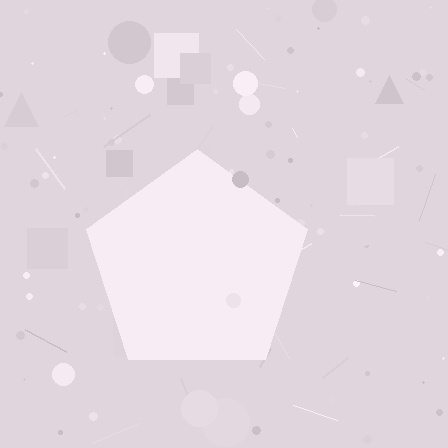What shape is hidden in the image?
A pentagon is hidden in the image.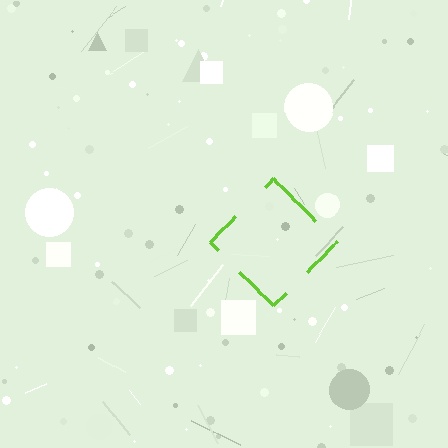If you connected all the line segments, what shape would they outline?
They would outline a diamond.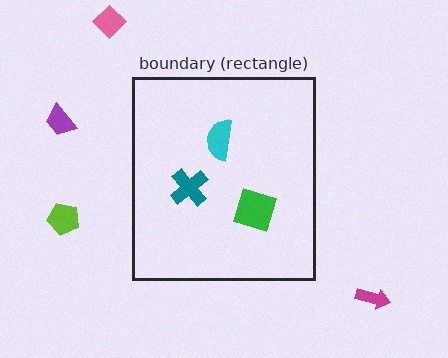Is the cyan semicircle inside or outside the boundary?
Inside.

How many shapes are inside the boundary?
3 inside, 4 outside.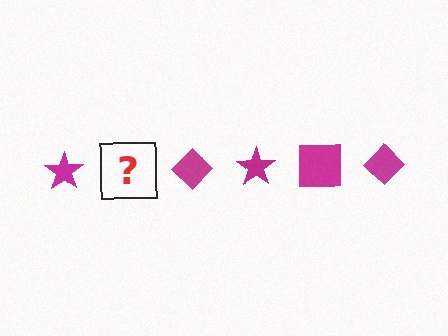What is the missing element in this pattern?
The missing element is a magenta square.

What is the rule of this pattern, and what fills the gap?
The rule is that the pattern cycles through star, square, diamond shapes in magenta. The gap should be filled with a magenta square.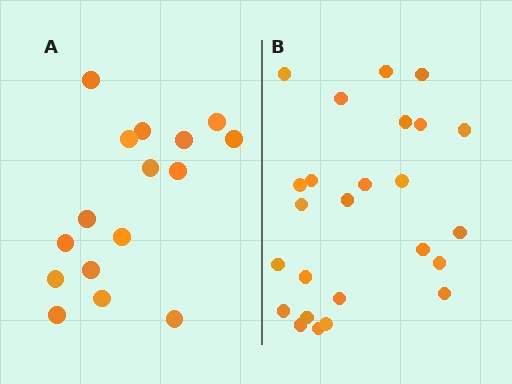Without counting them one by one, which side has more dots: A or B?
Region B (the right region) has more dots.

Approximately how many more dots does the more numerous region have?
Region B has roughly 8 or so more dots than region A.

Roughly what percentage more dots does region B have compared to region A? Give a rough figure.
About 55% more.